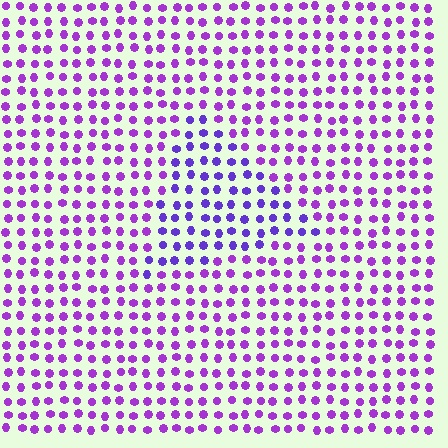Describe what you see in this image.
The image is filled with small purple elements in a uniform arrangement. A triangle-shaped region is visible where the elements are tinted to a slightly different hue, forming a subtle color boundary.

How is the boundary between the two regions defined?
The boundary is defined purely by a slight shift in hue (about 25 degrees). Spacing, size, and orientation are identical on both sides.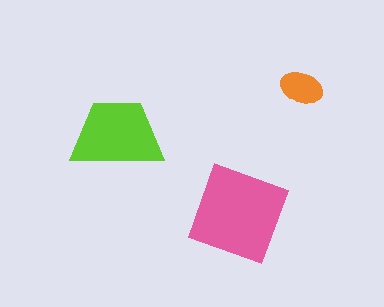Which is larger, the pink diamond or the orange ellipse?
The pink diamond.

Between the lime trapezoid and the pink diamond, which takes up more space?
The pink diamond.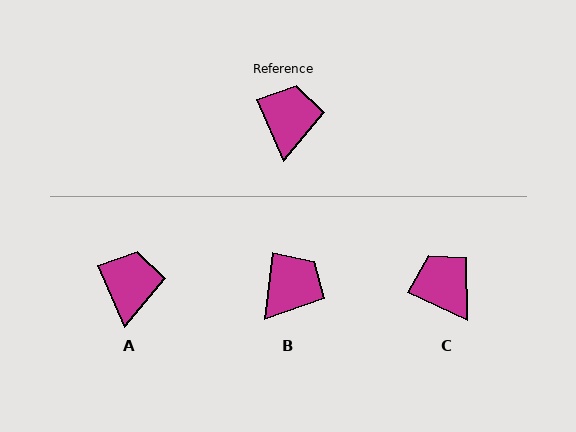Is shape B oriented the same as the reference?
No, it is off by about 31 degrees.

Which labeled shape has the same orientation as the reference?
A.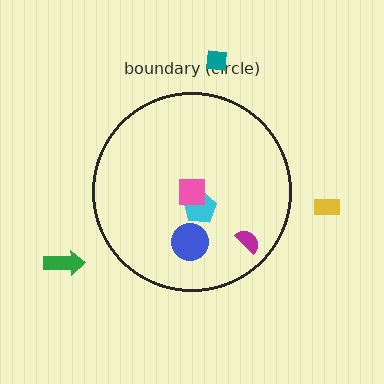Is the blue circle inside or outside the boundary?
Inside.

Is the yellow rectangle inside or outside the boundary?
Outside.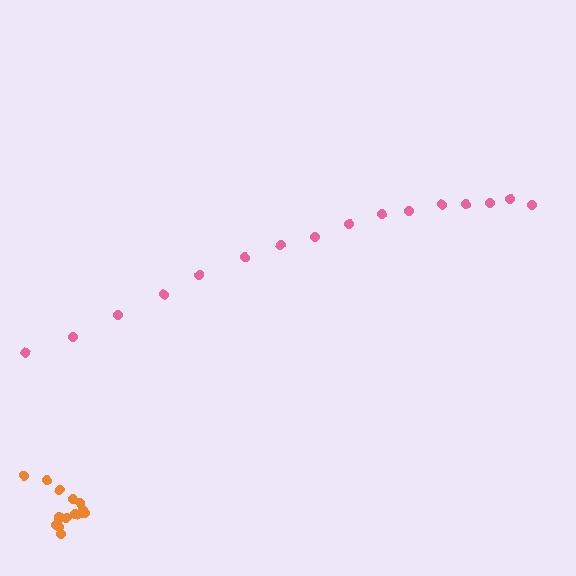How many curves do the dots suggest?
There are 2 distinct paths.